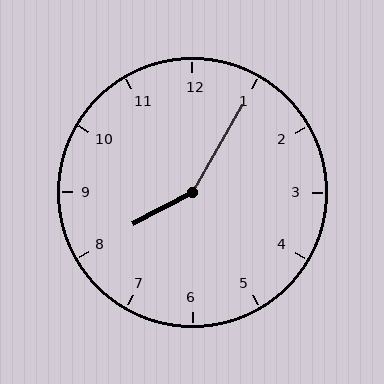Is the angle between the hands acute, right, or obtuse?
It is obtuse.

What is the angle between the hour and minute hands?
Approximately 148 degrees.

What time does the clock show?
8:05.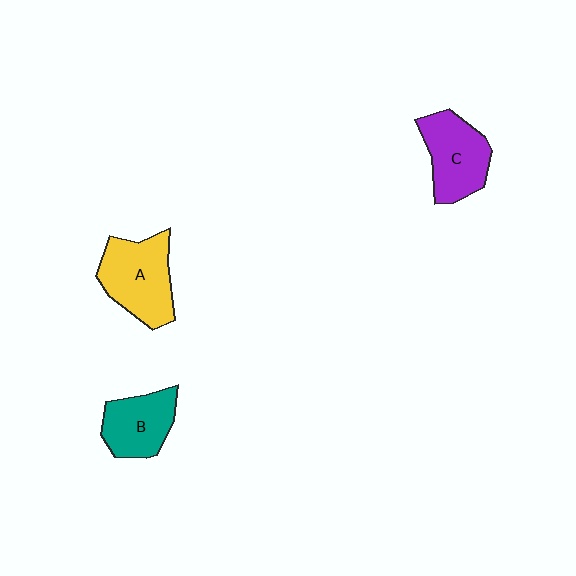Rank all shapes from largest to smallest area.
From largest to smallest: A (yellow), C (purple), B (teal).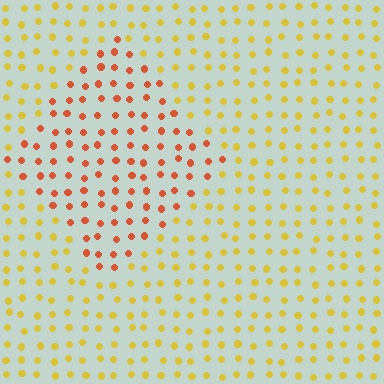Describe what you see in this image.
The image is filled with small yellow elements in a uniform arrangement. A diamond-shaped region is visible where the elements are tinted to a slightly different hue, forming a subtle color boundary.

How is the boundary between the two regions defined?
The boundary is defined purely by a slight shift in hue (about 39 degrees). Spacing, size, and orientation are identical on both sides.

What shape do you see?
I see a diamond.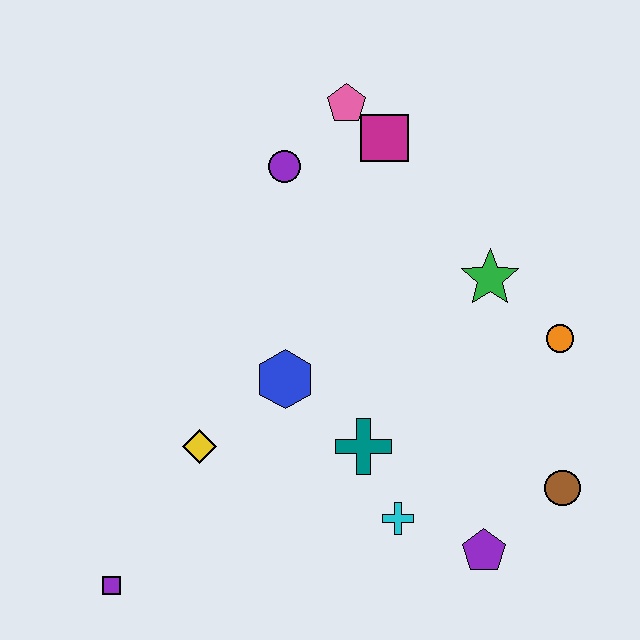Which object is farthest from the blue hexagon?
The brown circle is farthest from the blue hexagon.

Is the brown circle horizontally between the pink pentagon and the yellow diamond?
No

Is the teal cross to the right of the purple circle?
Yes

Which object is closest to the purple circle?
The pink pentagon is closest to the purple circle.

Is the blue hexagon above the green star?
No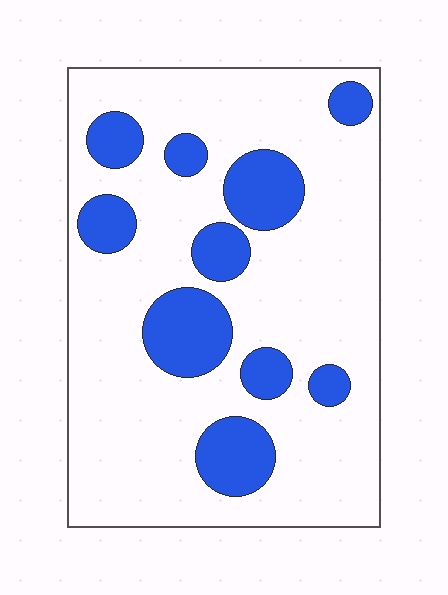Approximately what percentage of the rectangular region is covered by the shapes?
Approximately 20%.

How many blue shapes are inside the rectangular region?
10.